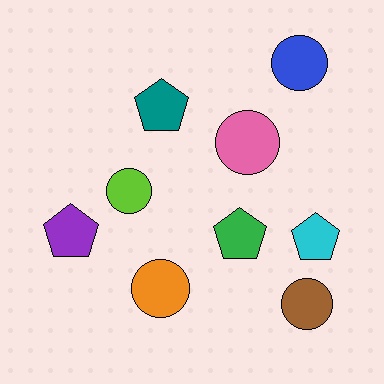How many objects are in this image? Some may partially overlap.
There are 9 objects.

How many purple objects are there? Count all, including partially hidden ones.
There is 1 purple object.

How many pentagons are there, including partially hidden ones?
There are 4 pentagons.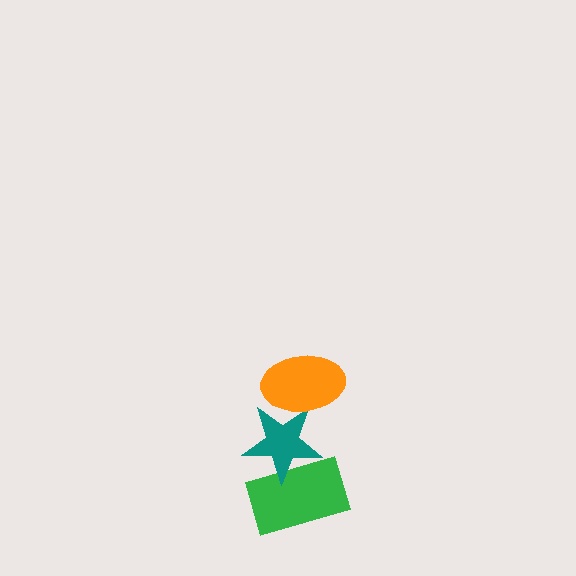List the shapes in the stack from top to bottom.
From top to bottom: the orange ellipse, the teal star, the green rectangle.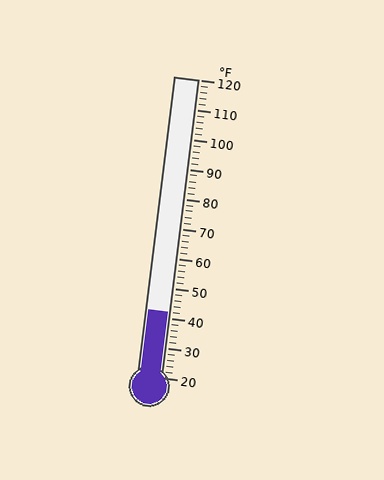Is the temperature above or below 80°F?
The temperature is below 80°F.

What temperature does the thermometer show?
The thermometer shows approximately 42°F.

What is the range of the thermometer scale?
The thermometer scale ranges from 20°F to 120°F.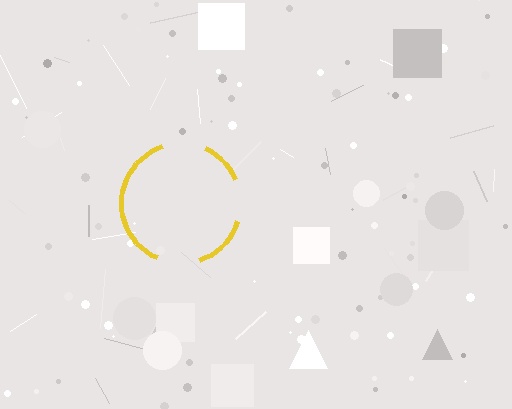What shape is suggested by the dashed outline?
The dashed outline suggests a circle.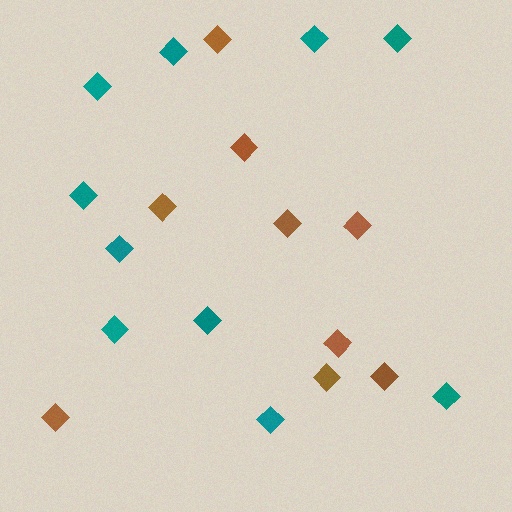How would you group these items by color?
There are 2 groups: one group of brown diamonds (9) and one group of teal diamonds (10).